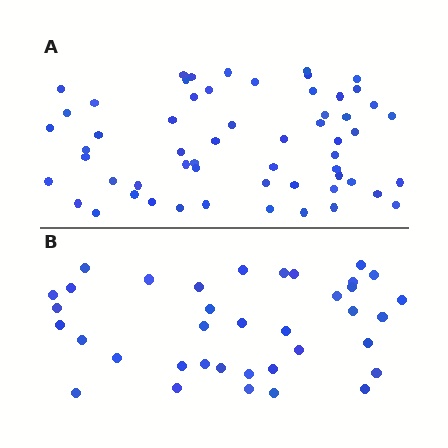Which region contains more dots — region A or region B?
Region A (the top region) has more dots.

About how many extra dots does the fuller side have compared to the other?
Region A has approximately 20 more dots than region B.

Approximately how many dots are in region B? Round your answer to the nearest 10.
About 40 dots. (The exact count is 37, which rounds to 40.)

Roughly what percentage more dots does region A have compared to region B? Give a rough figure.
About 55% more.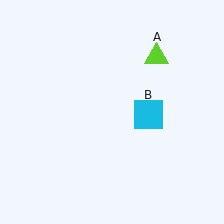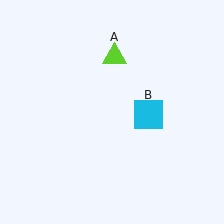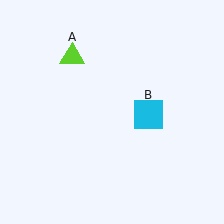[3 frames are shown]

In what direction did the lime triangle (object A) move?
The lime triangle (object A) moved left.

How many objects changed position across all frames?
1 object changed position: lime triangle (object A).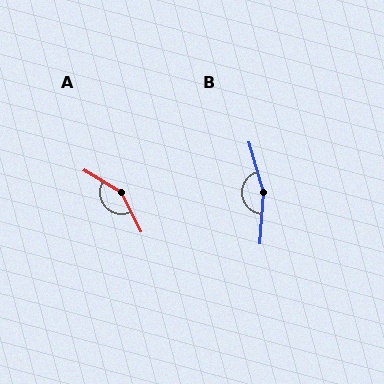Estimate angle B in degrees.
Approximately 160 degrees.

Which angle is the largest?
B, at approximately 160 degrees.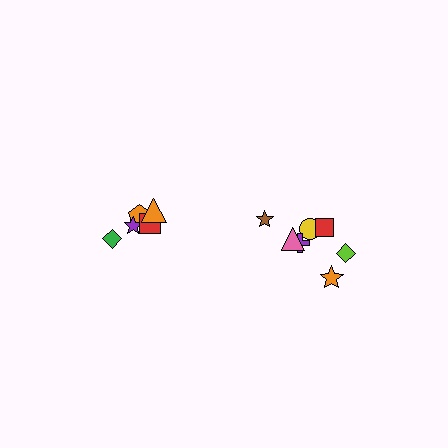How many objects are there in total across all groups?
There are 12 objects.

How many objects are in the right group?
There are 7 objects.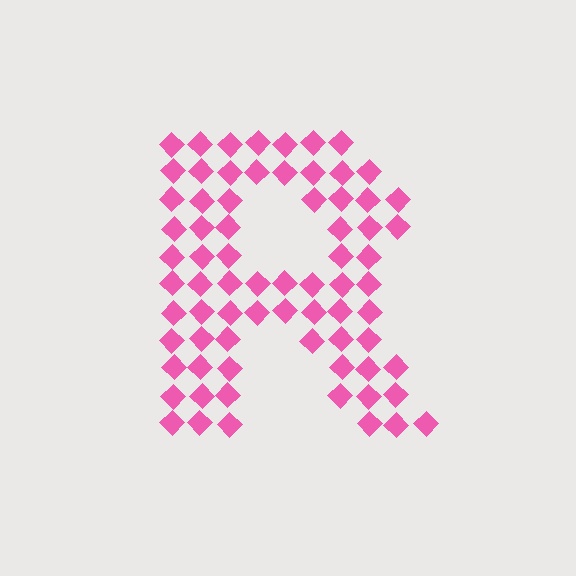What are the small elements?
The small elements are diamonds.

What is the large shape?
The large shape is the letter R.